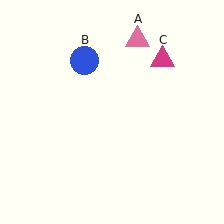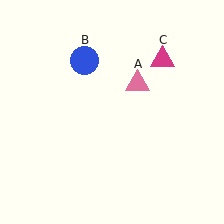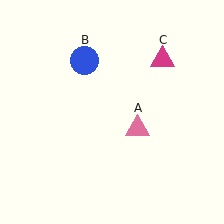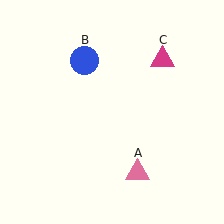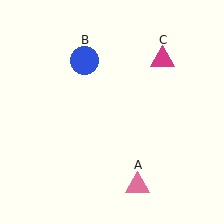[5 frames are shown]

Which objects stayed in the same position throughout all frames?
Blue circle (object B) and magenta triangle (object C) remained stationary.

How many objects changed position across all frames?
1 object changed position: pink triangle (object A).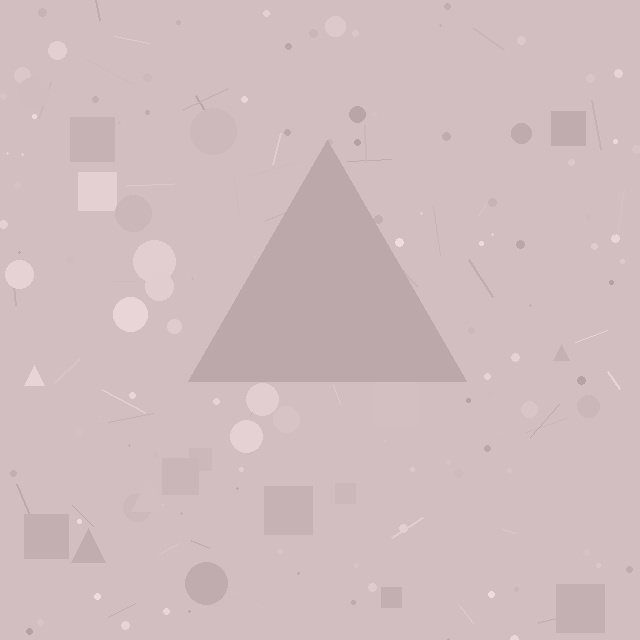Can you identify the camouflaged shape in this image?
The camouflaged shape is a triangle.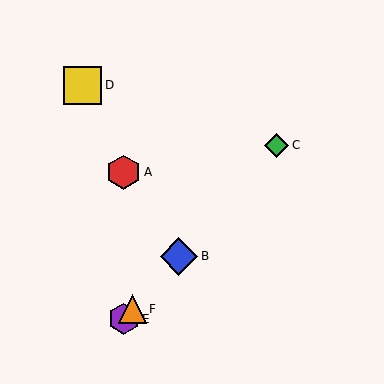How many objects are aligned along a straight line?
4 objects (B, C, E, F) are aligned along a straight line.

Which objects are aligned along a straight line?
Objects B, C, E, F are aligned along a straight line.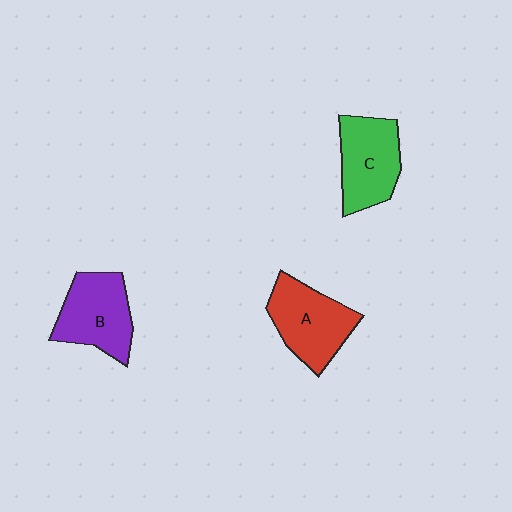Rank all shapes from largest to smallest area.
From largest to smallest: A (red), B (purple), C (green).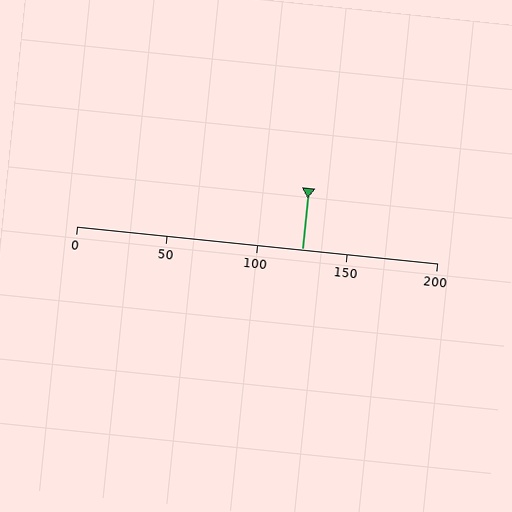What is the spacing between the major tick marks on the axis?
The major ticks are spaced 50 apart.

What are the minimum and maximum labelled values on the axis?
The axis runs from 0 to 200.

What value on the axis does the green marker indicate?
The marker indicates approximately 125.